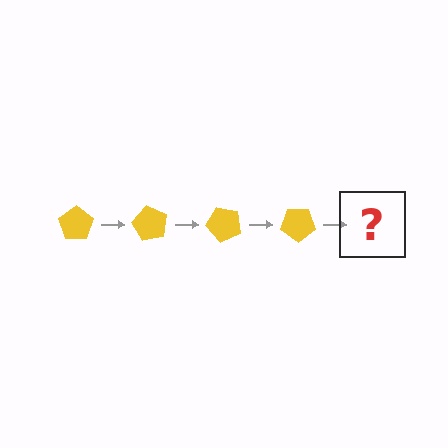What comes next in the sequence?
The next element should be a yellow pentagon rotated 240 degrees.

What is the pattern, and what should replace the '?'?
The pattern is that the pentagon rotates 60 degrees each step. The '?' should be a yellow pentagon rotated 240 degrees.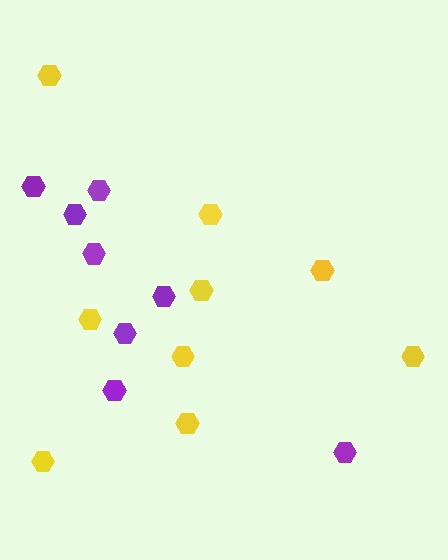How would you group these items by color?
There are 2 groups: one group of yellow hexagons (9) and one group of purple hexagons (8).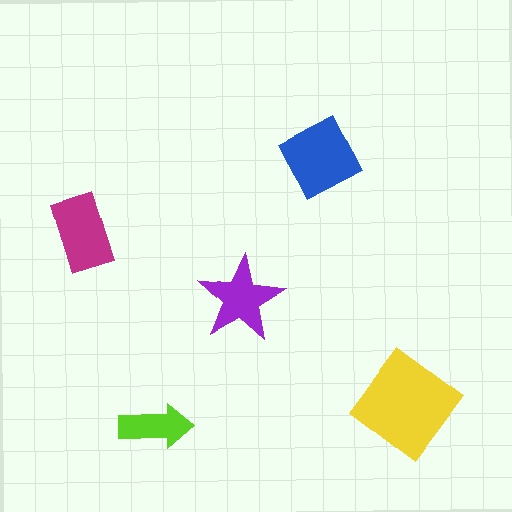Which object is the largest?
The yellow diamond.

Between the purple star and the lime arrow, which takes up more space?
The purple star.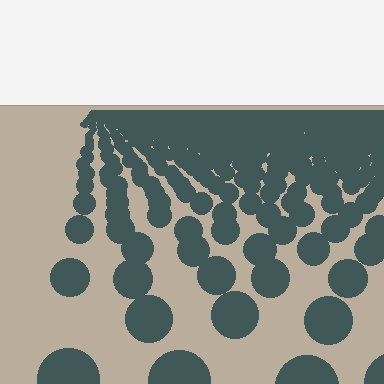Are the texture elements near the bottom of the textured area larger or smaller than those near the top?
Larger. Near the bottom, elements are closer to the viewer and appear at a bigger on-screen size.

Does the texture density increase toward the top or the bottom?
Density increases toward the top.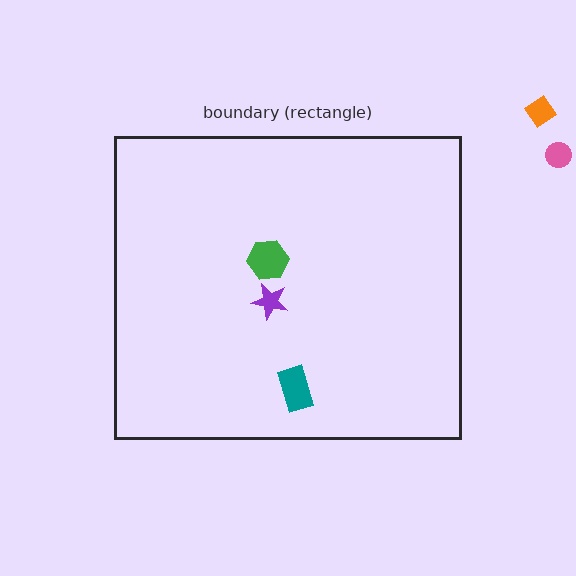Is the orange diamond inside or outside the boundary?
Outside.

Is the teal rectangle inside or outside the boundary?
Inside.